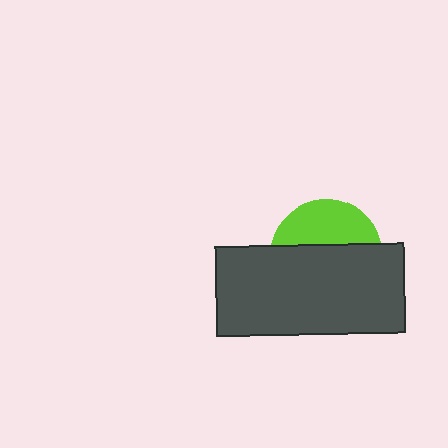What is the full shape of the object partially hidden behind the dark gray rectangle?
The partially hidden object is a lime circle.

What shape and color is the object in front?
The object in front is a dark gray rectangle.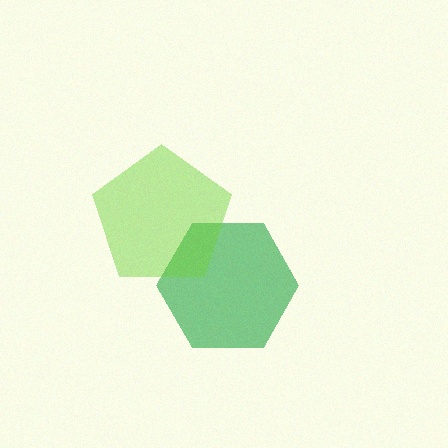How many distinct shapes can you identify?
There are 2 distinct shapes: a green hexagon, a lime pentagon.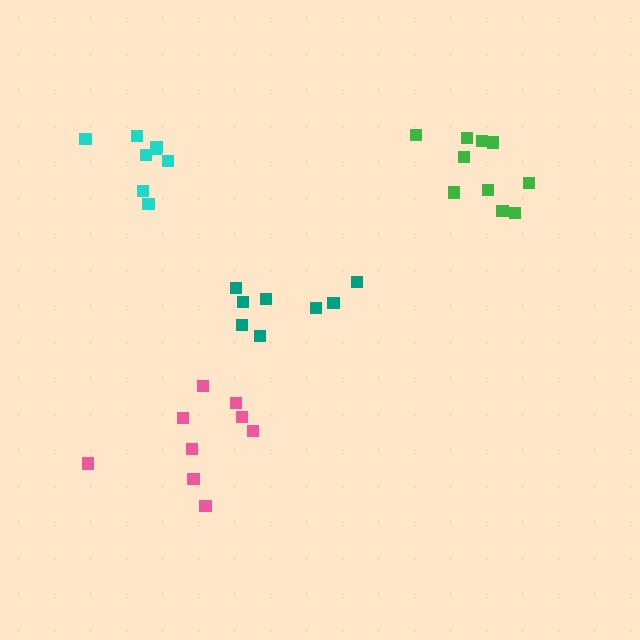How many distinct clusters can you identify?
There are 4 distinct clusters.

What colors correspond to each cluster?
The clusters are colored: teal, cyan, pink, green.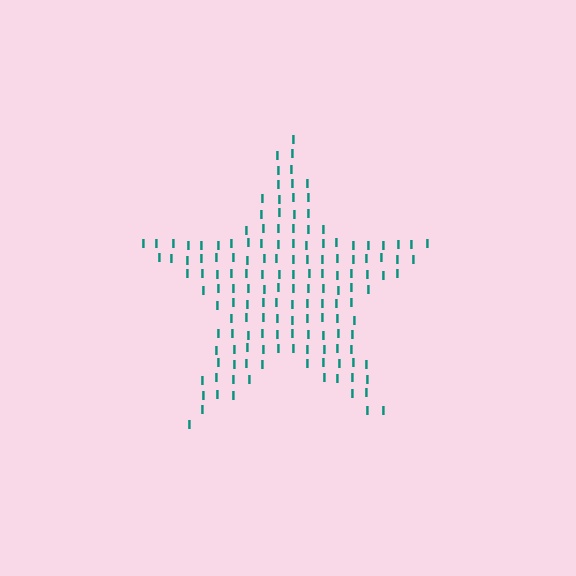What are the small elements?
The small elements are letter I's.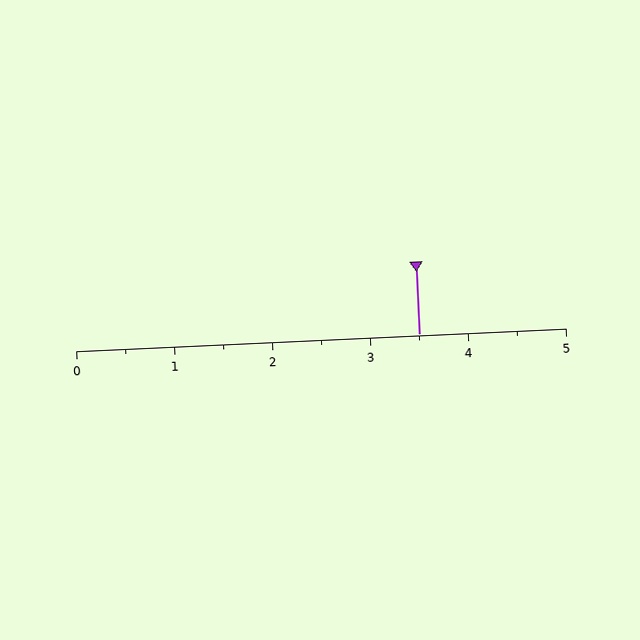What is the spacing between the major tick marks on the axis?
The major ticks are spaced 1 apart.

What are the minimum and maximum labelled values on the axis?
The axis runs from 0 to 5.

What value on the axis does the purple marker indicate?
The marker indicates approximately 3.5.